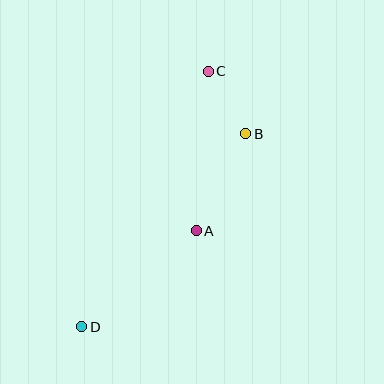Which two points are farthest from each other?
Points C and D are farthest from each other.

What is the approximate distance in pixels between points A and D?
The distance between A and D is approximately 149 pixels.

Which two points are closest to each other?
Points B and C are closest to each other.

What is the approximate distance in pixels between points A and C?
The distance between A and C is approximately 160 pixels.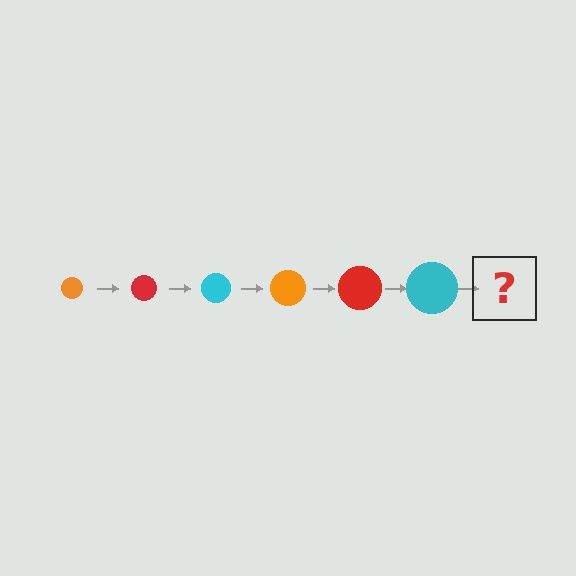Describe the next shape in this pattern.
It should be an orange circle, larger than the previous one.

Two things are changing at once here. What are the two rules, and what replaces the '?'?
The two rules are that the circle grows larger each step and the color cycles through orange, red, and cyan. The '?' should be an orange circle, larger than the previous one.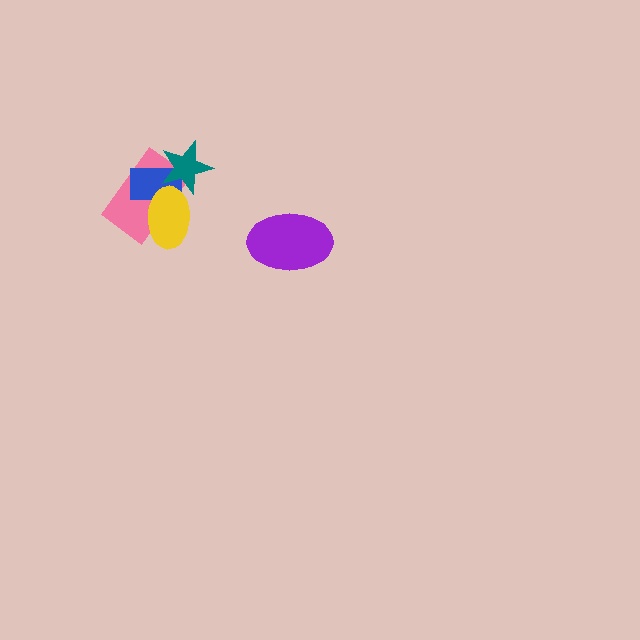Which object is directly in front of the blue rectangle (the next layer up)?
The teal star is directly in front of the blue rectangle.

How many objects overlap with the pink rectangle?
3 objects overlap with the pink rectangle.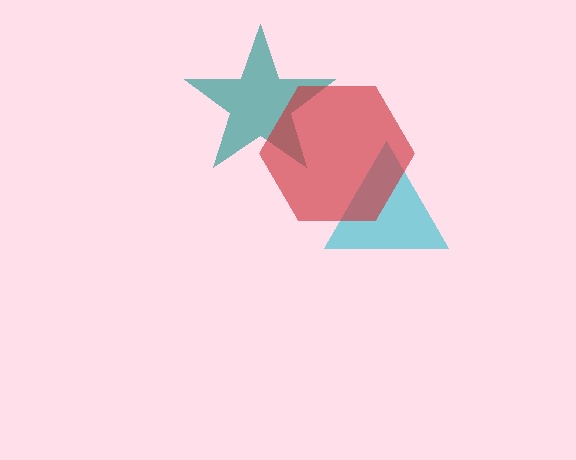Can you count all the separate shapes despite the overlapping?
Yes, there are 3 separate shapes.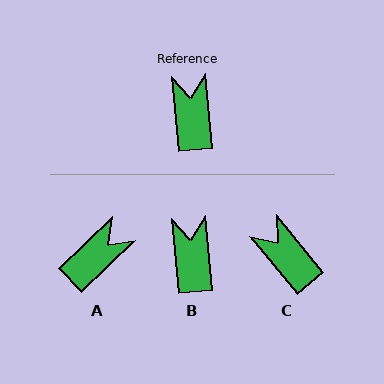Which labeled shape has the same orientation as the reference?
B.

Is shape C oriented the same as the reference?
No, it is off by about 34 degrees.